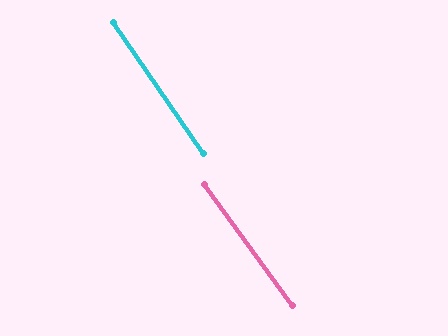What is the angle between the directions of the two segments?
Approximately 1 degree.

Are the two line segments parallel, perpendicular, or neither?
Parallel — their directions differ by only 1.4°.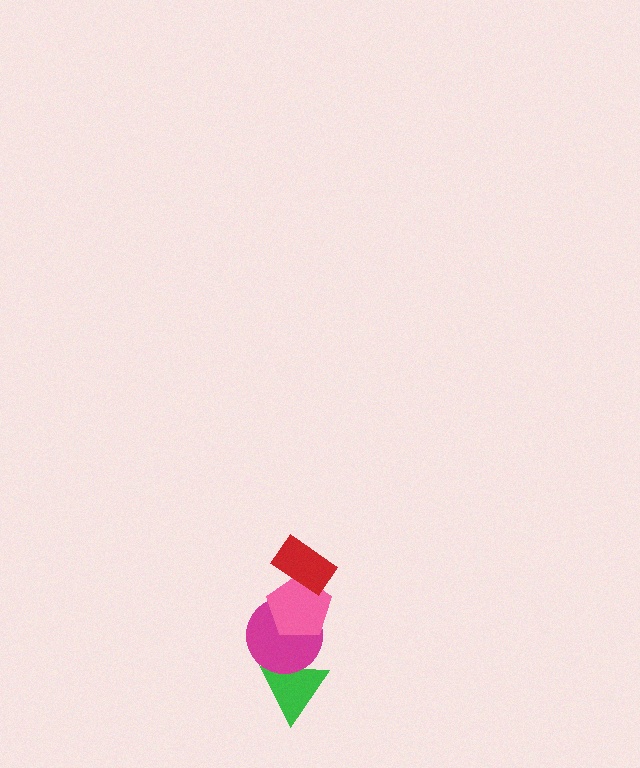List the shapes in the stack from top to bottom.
From top to bottom: the red rectangle, the pink pentagon, the magenta circle, the green triangle.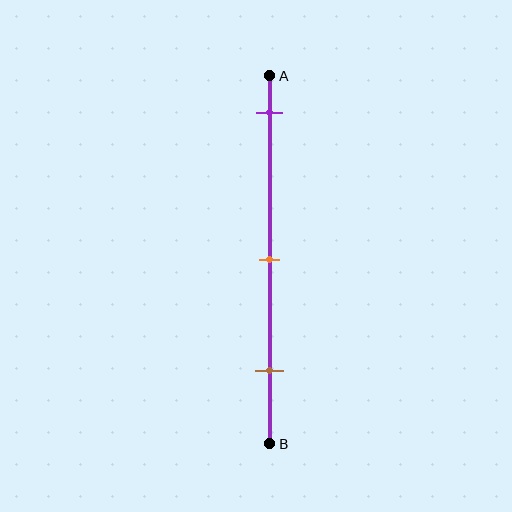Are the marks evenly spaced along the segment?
Yes, the marks are approximately evenly spaced.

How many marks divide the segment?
There are 3 marks dividing the segment.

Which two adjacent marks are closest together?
The orange and brown marks are the closest adjacent pair.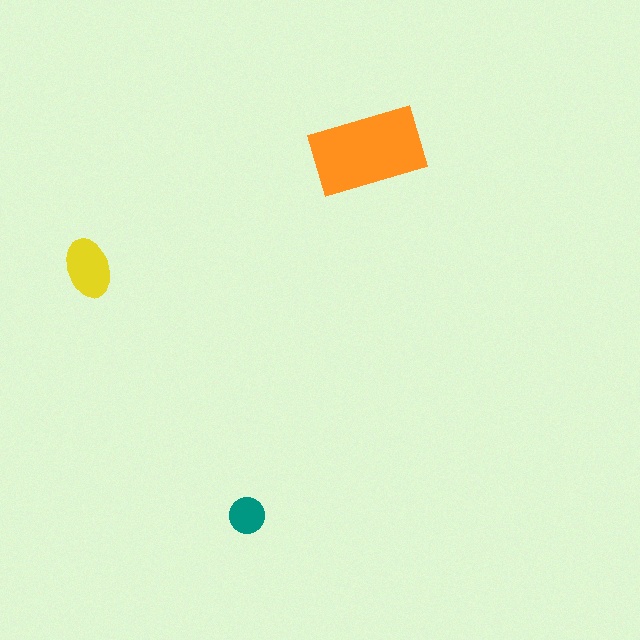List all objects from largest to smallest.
The orange rectangle, the yellow ellipse, the teal circle.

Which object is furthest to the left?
The yellow ellipse is leftmost.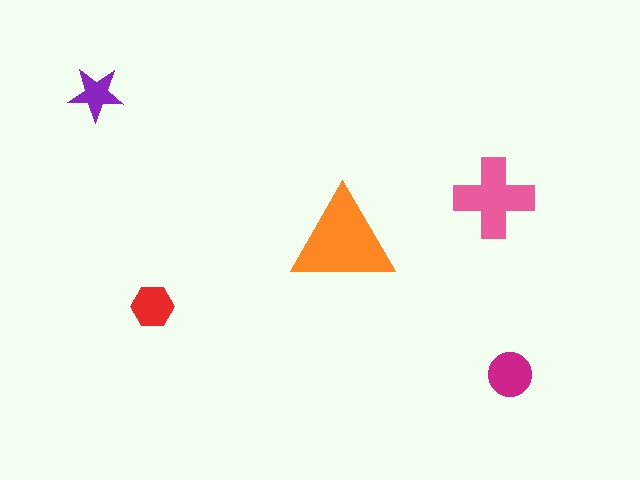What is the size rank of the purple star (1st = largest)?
5th.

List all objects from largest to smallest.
The orange triangle, the pink cross, the magenta circle, the red hexagon, the purple star.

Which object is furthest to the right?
The magenta circle is rightmost.